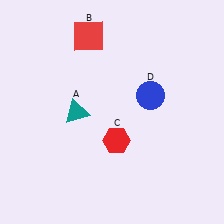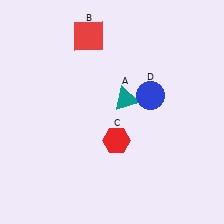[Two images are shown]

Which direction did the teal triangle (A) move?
The teal triangle (A) moved right.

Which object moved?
The teal triangle (A) moved right.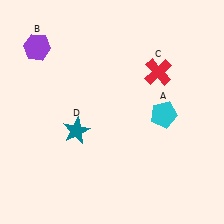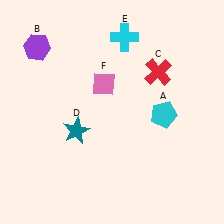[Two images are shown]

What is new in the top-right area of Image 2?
A cyan cross (E) was added in the top-right area of Image 2.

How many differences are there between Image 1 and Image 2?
There are 2 differences between the two images.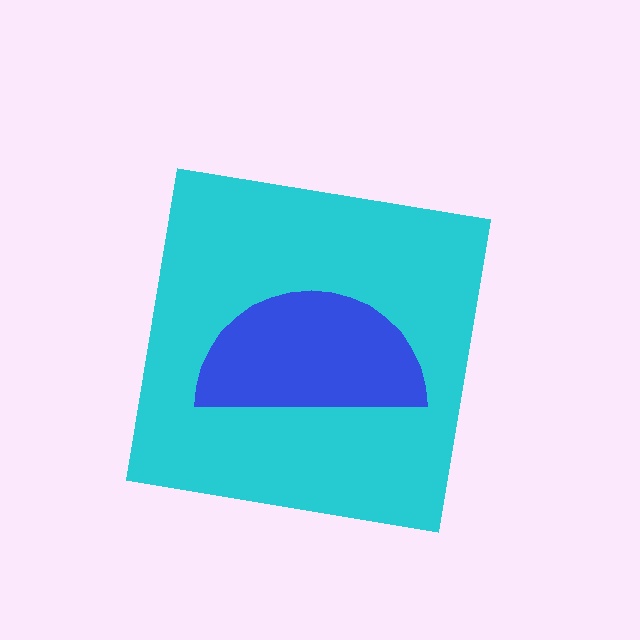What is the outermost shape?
The cyan square.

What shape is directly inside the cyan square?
The blue semicircle.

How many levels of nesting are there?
2.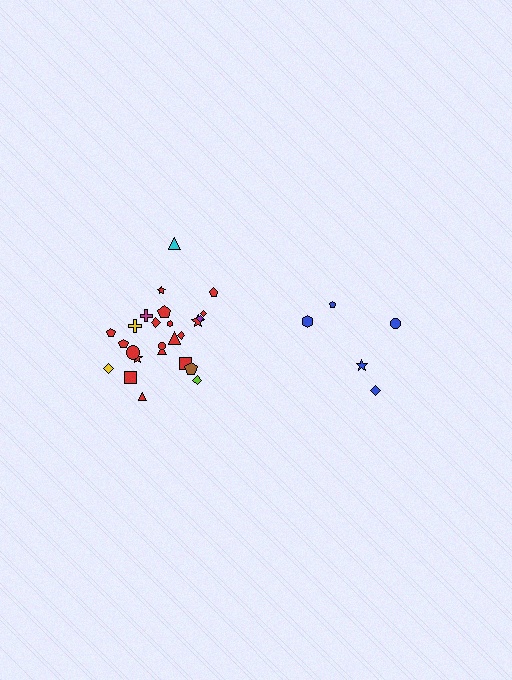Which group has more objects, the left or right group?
The left group.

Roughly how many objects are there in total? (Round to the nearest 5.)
Roughly 30 objects in total.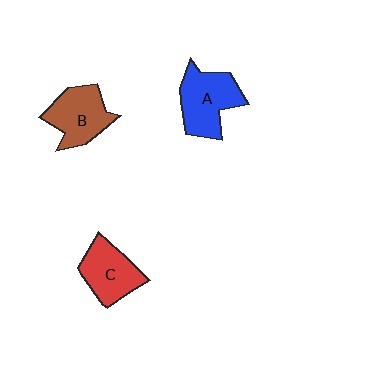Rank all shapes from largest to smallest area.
From largest to smallest: A (blue), B (brown), C (red).